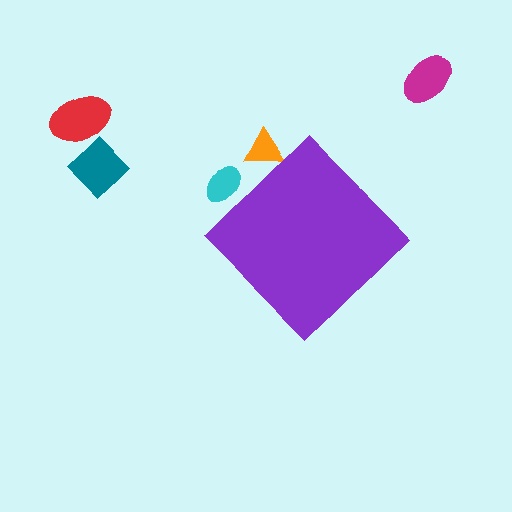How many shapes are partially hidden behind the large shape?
2 shapes are partially hidden.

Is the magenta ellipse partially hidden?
No, the magenta ellipse is fully visible.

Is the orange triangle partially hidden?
Yes, the orange triangle is partially hidden behind the purple diamond.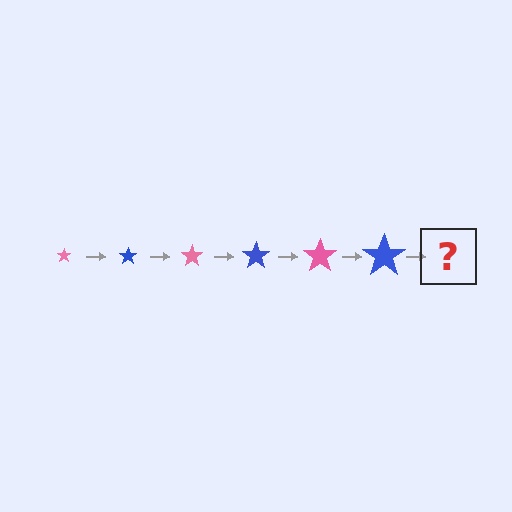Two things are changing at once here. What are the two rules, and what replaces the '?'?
The two rules are that the star grows larger each step and the color cycles through pink and blue. The '?' should be a pink star, larger than the previous one.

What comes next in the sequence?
The next element should be a pink star, larger than the previous one.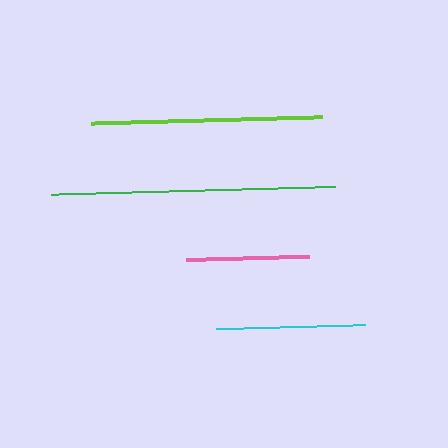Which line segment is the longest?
The green line is the longest at approximately 285 pixels.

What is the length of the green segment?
The green segment is approximately 285 pixels long.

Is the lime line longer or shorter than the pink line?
The lime line is longer than the pink line.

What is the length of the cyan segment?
The cyan segment is approximately 149 pixels long.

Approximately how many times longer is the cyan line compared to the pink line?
The cyan line is approximately 1.2 times the length of the pink line.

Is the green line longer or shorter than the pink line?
The green line is longer than the pink line.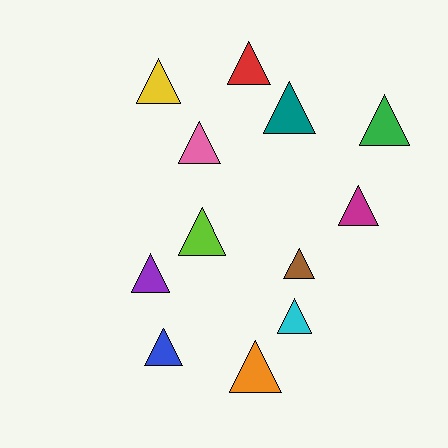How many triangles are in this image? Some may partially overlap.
There are 12 triangles.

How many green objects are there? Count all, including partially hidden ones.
There is 1 green object.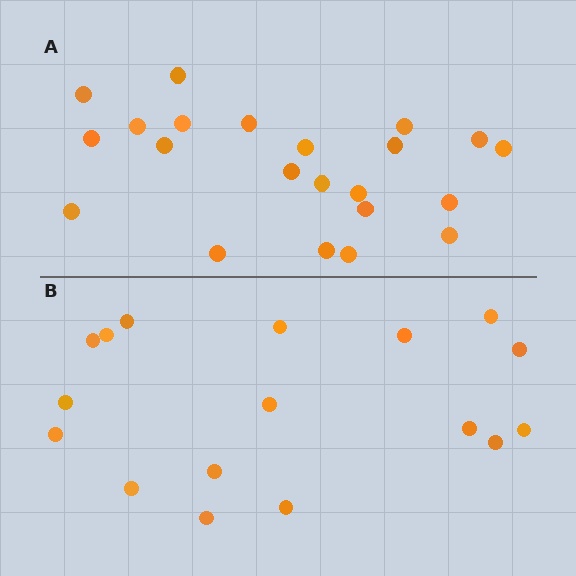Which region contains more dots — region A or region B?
Region A (the top region) has more dots.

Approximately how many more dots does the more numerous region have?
Region A has about 5 more dots than region B.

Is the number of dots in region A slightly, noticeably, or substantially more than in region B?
Region A has noticeably more, but not dramatically so. The ratio is roughly 1.3 to 1.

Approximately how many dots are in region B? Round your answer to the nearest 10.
About 20 dots. (The exact count is 17, which rounds to 20.)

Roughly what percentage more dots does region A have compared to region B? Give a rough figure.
About 30% more.